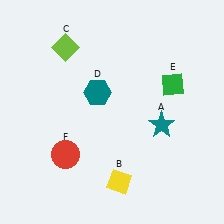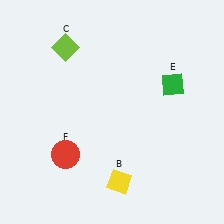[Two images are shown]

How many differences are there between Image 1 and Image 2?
There are 2 differences between the two images.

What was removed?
The teal hexagon (D), the teal star (A) were removed in Image 2.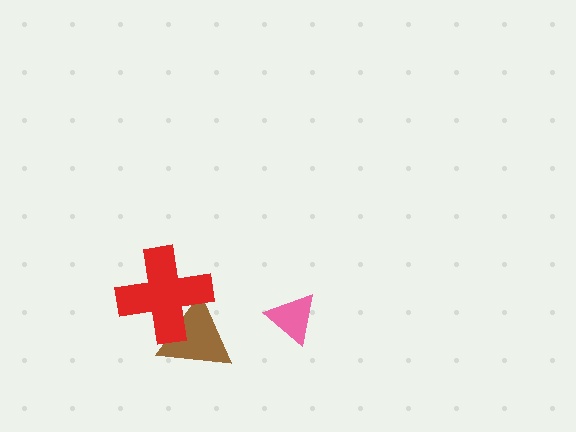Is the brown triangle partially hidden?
Yes, it is partially covered by another shape.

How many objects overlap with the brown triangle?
1 object overlaps with the brown triangle.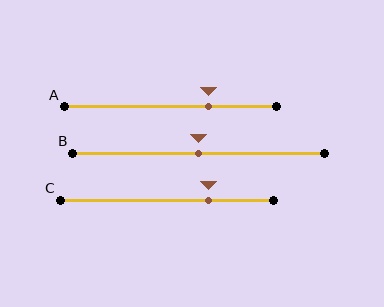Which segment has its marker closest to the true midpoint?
Segment B has its marker closest to the true midpoint.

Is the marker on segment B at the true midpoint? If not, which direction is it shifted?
Yes, the marker on segment B is at the true midpoint.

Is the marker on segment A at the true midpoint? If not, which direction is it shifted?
No, the marker on segment A is shifted to the right by about 18% of the segment length.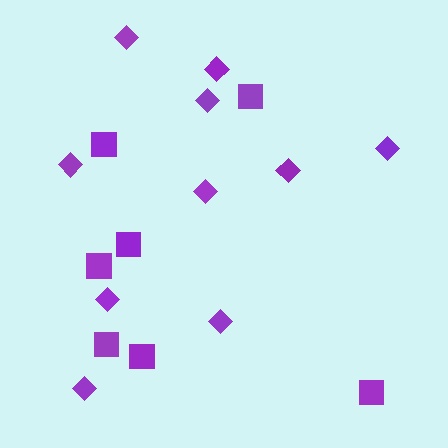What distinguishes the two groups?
There are 2 groups: one group of diamonds (10) and one group of squares (7).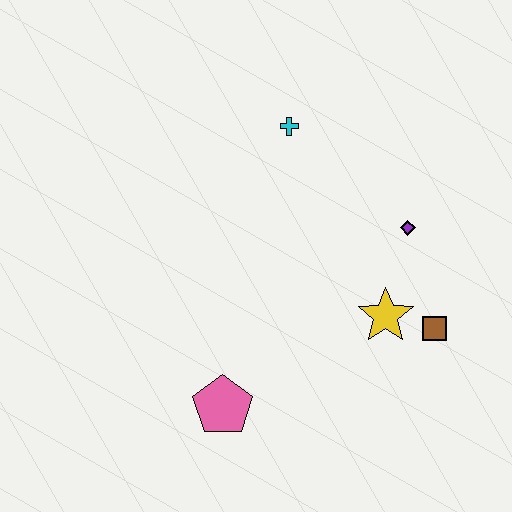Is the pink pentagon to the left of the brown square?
Yes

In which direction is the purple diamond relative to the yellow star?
The purple diamond is above the yellow star.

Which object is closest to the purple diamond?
The yellow star is closest to the purple diamond.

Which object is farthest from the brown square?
The cyan cross is farthest from the brown square.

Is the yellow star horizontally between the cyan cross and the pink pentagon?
No